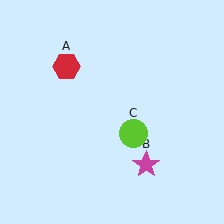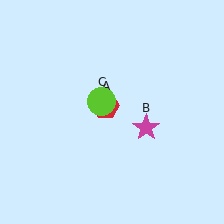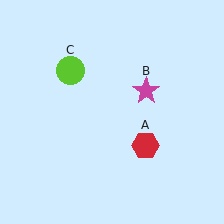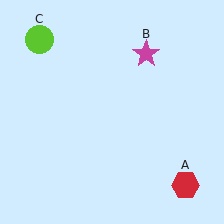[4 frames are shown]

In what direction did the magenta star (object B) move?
The magenta star (object B) moved up.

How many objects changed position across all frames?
3 objects changed position: red hexagon (object A), magenta star (object B), lime circle (object C).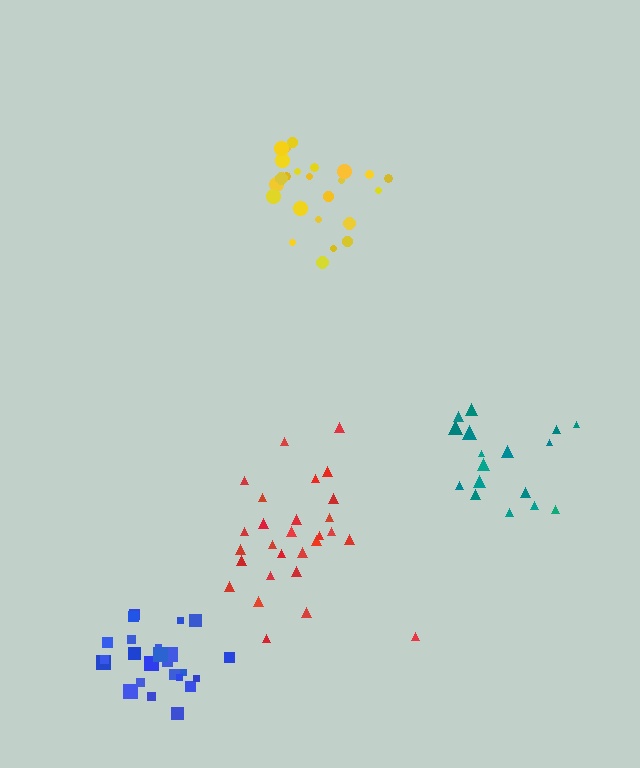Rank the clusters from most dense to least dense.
yellow, blue, red, teal.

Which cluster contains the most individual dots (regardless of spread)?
Red (28).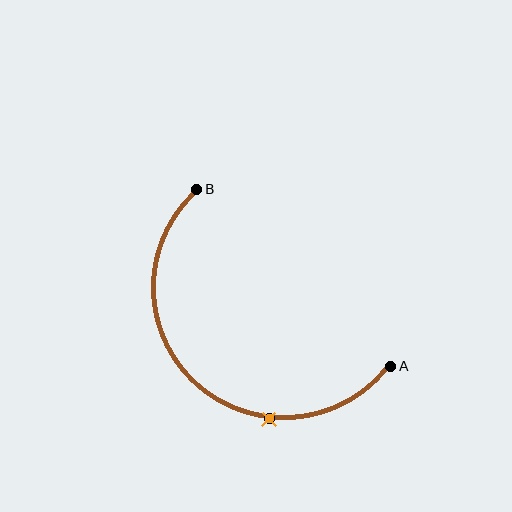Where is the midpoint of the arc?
The arc midpoint is the point on the curve farthest from the straight line joining A and B. It sits below and to the left of that line.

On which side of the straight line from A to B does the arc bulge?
The arc bulges below and to the left of the straight line connecting A and B.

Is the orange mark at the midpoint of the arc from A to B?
No. The orange mark lies on the arc but is closer to endpoint A. The arc midpoint would be at the point on the curve equidistant along the arc from both A and B.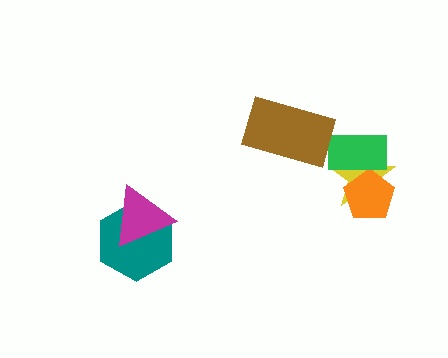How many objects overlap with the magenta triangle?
1 object overlaps with the magenta triangle.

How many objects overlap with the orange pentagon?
2 objects overlap with the orange pentagon.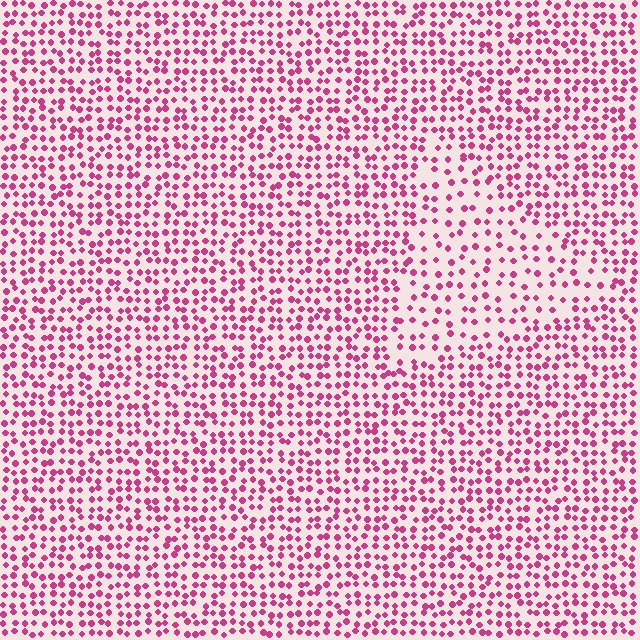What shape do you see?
I see a triangle.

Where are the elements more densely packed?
The elements are more densely packed outside the triangle boundary.